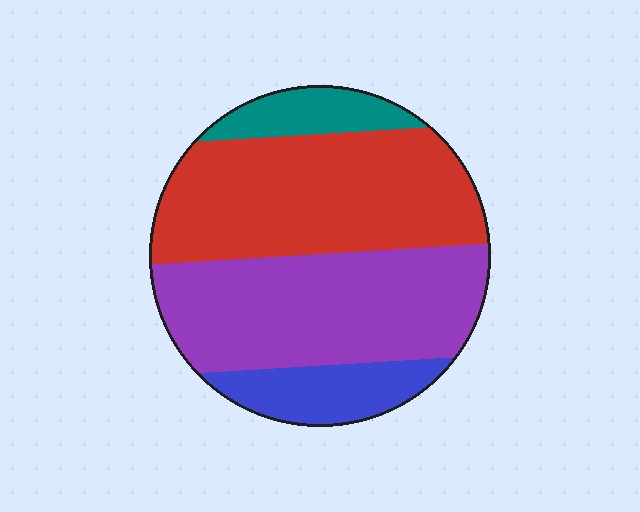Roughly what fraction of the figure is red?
Red covers roughly 40% of the figure.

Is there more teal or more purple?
Purple.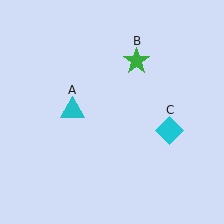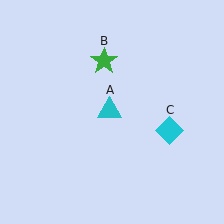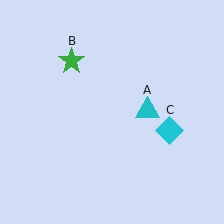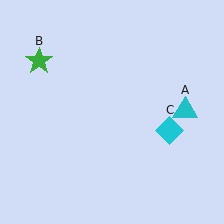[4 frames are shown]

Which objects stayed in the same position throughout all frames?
Cyan diamond (object C) remained stationary.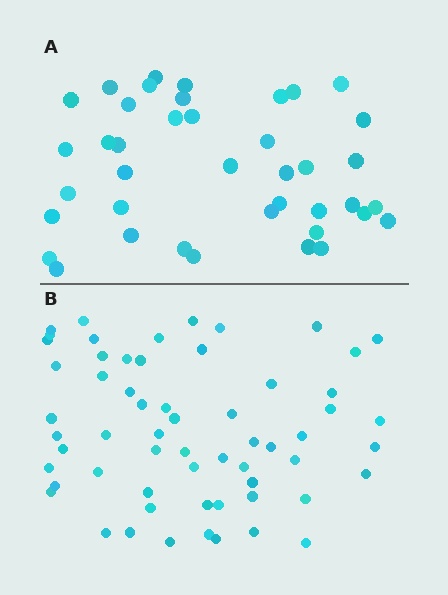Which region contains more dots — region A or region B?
Region B (the bottom region) has more dots.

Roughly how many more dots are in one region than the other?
Region B has approximately 20 more dots than region A.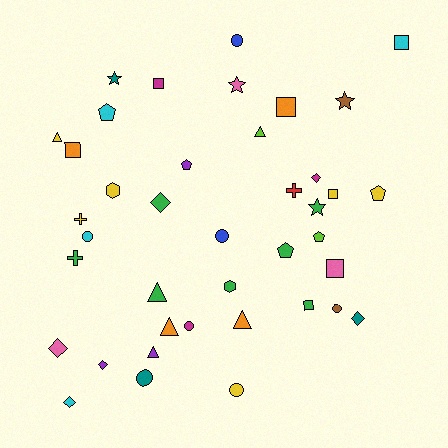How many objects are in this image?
There are 40 objects.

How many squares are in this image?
There are 7 squares.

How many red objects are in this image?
There is 1 red object.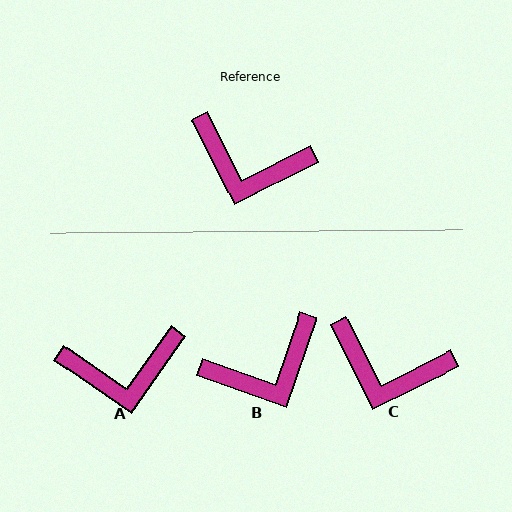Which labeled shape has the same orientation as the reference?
C.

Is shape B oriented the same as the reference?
No, it is off by about 44 degrees.